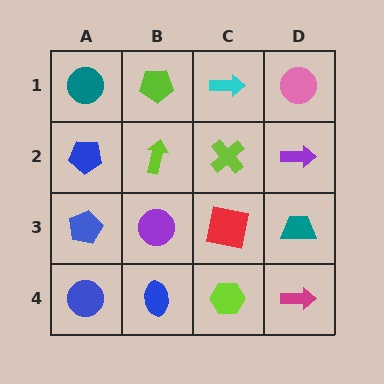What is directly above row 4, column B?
A purple circle.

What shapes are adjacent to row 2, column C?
A cyan arrow (row 1, column C), a red square (row 3, column C), a lime arrow (row 2, column B), a purple arrow (row 2, column D).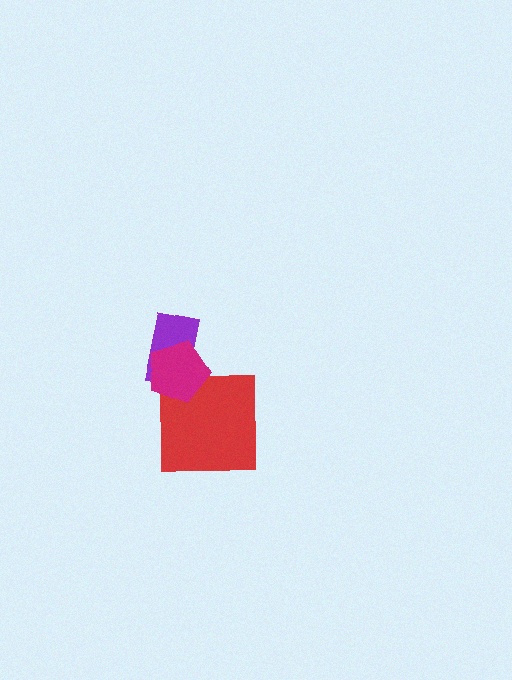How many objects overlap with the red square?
1 object overlaps with the red square.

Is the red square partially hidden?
Yes, it is partially covered by another shape.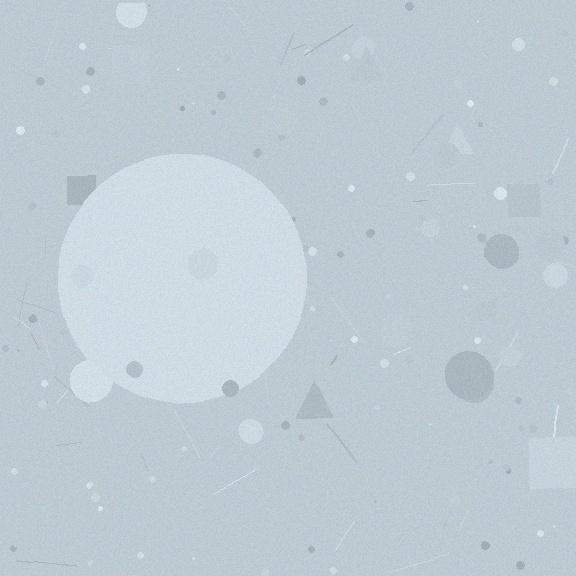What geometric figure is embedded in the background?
A circle is embedded in the background.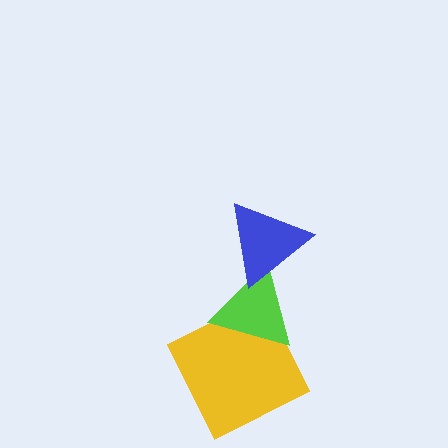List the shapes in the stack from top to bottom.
From top to bottom: the blue triangle, the lime triangle, the yellow square.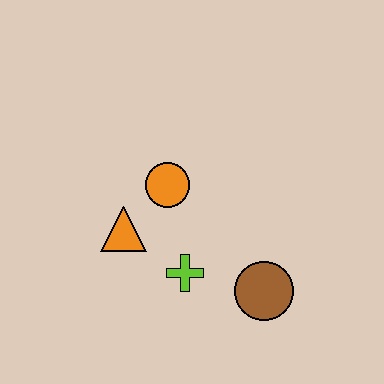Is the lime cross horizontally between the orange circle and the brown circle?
Yes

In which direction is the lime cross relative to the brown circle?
The lime cross is to the left of the brown circle.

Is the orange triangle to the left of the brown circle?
Yes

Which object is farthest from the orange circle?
The brown circle is farthest from the orange circle.